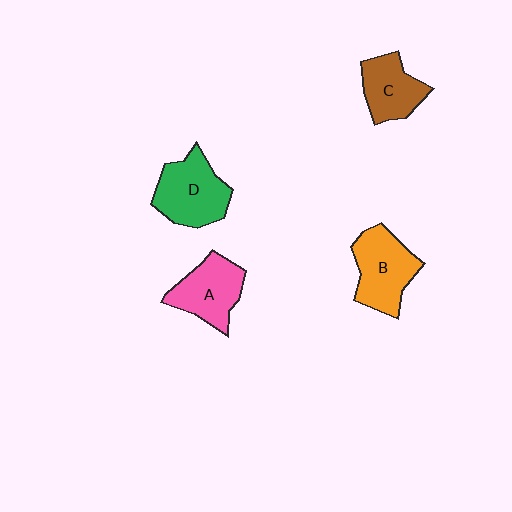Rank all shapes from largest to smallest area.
From largest to smallest: D (green), B (orange), A (pink), C (brown).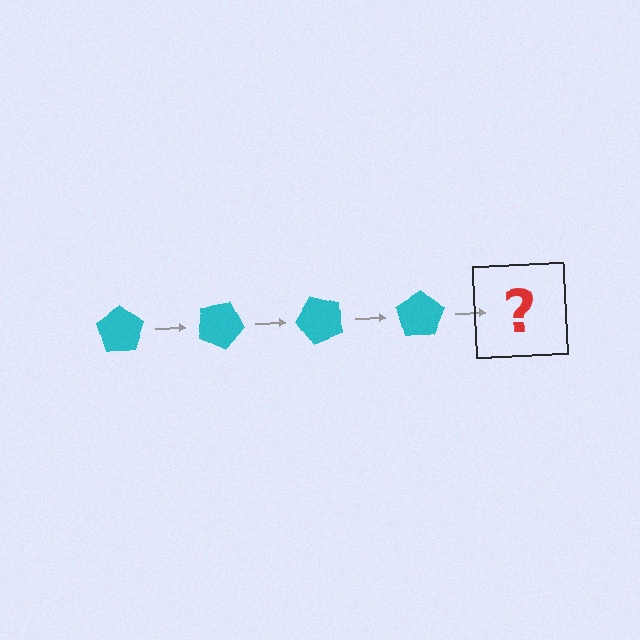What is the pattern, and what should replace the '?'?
The pattern is that the pentagon rotates 25 degrees each step. The '?' should be a cyan pentagon rotated 100 degrees.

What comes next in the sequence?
The next element should be a cyan pentagon rotated 100 degrees.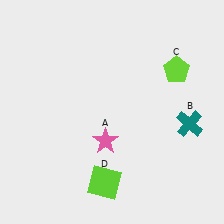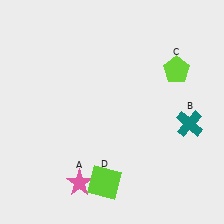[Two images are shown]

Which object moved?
The pink star (A) moved down.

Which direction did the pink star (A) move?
The pink star (A) moved down.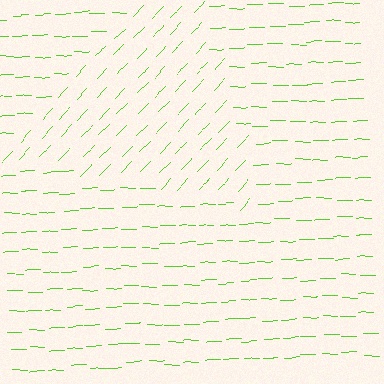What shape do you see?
I see a triangle.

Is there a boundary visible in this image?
Yes, there is a texture boundary formed by a change in line orientation.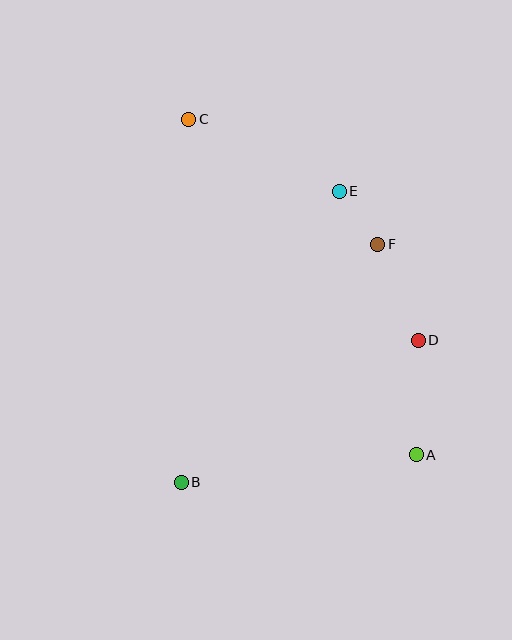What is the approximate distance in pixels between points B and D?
The distance between B and D is approximately 276 pixels.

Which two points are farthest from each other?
Points A and C are farthest from each other.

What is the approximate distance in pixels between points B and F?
The distance between B and F is approximately 308 pixels.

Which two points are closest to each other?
Points E and F are closest to each other.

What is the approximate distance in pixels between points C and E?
The distance between C and E is approximately 167 pixels.